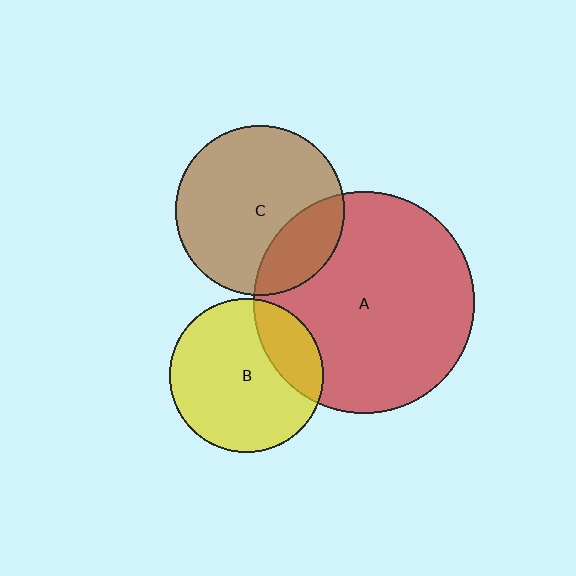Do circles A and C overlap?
Yes.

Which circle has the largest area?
Circle A (red).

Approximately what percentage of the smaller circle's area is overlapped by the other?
Approximately 25%.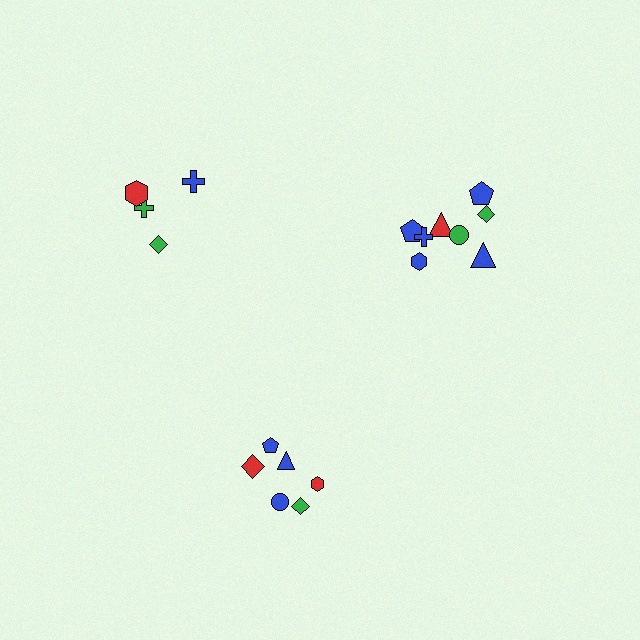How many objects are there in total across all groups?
There are 18 objects.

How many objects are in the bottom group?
There are 6 objects.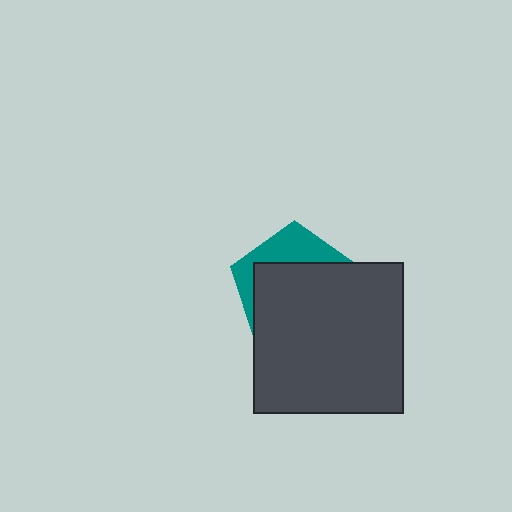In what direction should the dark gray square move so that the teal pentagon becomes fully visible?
The dark gray square should move down. That is the shortest direction to clear the overlap and leave the teal pentagon fully visible.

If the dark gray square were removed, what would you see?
You would see the complete teal pentagon.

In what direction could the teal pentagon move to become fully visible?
The teal pentagon could move up. That would shift it out from behind the dark gray square entirely.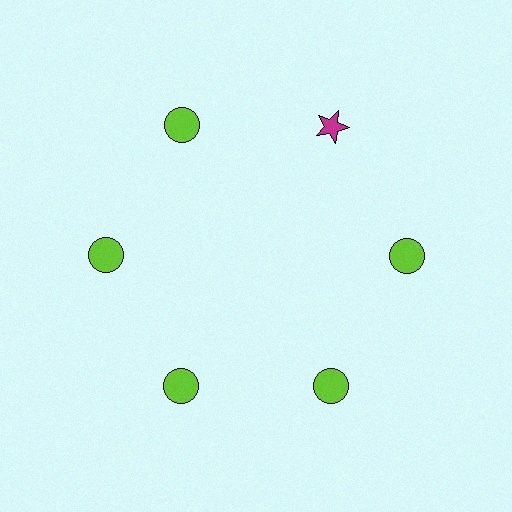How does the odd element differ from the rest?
It differs in both color (magenta instead of lime) and shape (star instead of circle).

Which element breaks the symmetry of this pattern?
The magenta star at roughly the 1 o'clock position breaks the symmetry. All other shapes are lime circles.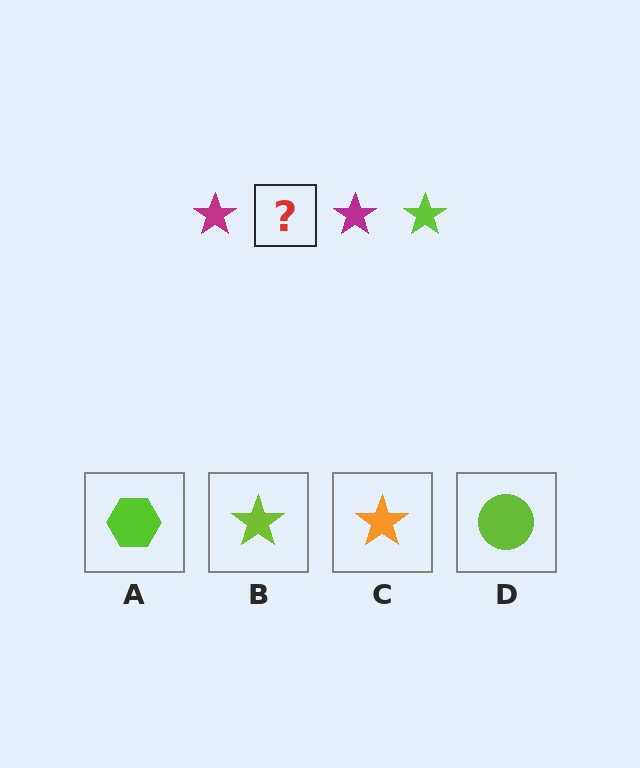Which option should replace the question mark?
Option B.